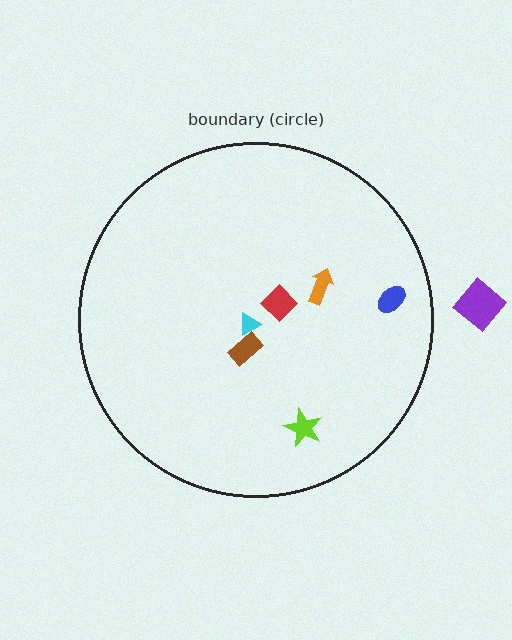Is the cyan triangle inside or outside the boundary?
Inside.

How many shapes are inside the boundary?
6 inside, 1 outside.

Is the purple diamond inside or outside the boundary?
Outside.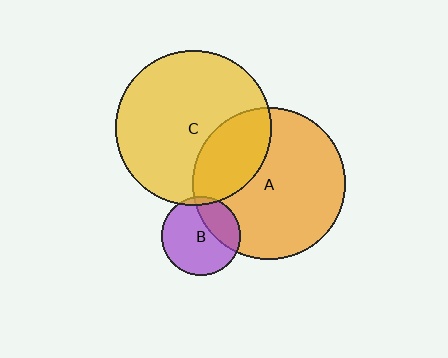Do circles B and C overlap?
Yes.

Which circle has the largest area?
Circle C (yellow).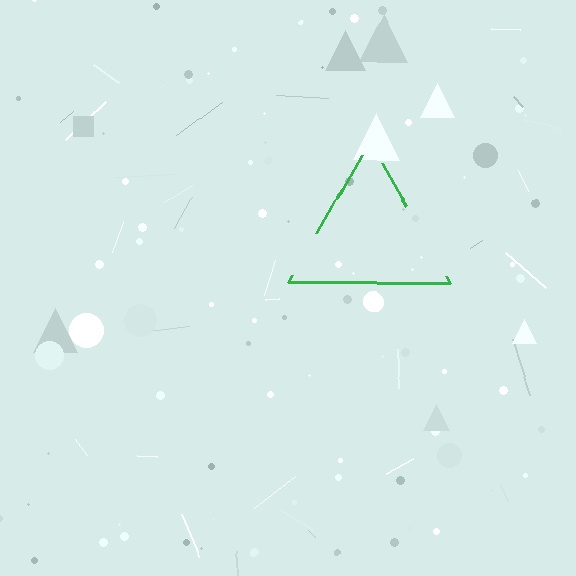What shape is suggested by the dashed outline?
The dashed outline suggests a triangle.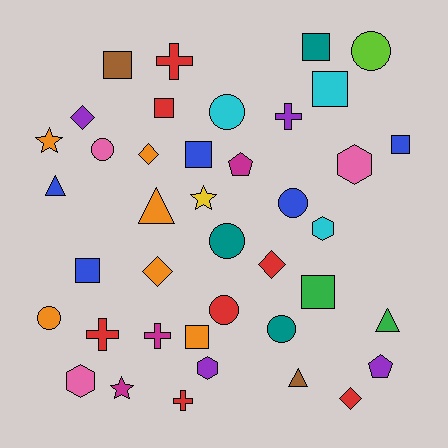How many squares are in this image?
There are 9 squares.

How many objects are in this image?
There are 40 objects.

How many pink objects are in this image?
There are 3 pink objects.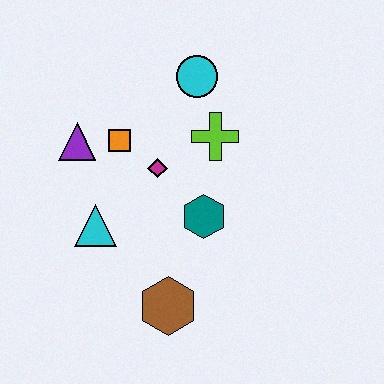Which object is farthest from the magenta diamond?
The brown hexagon is farthest from the magenta diamond.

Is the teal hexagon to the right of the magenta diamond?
Yes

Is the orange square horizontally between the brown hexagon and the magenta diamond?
No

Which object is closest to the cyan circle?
The lime cross is closest to the cyan circle.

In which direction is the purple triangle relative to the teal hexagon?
The purple triangle is to the left of the teal hexagon.